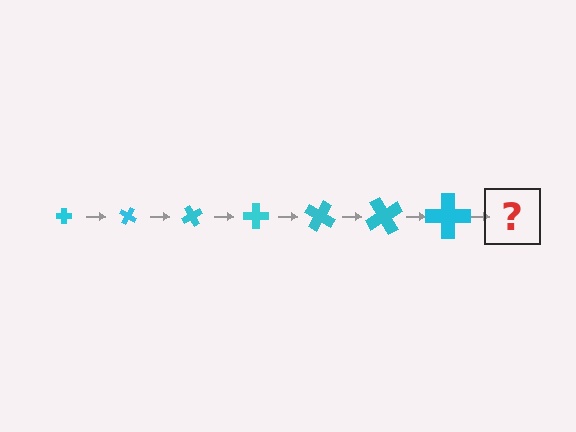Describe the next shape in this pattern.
It should be a cross, larger than the previous one and rotated 210 degrees from the start.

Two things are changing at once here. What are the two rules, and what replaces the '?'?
The two rules are that the cross grows larger each step and it rotates 30 degrees each step. The '?' should be a cross, larger than the previous one and rotated 210 degrees from the start.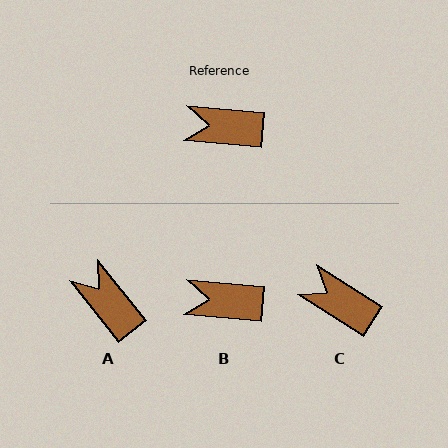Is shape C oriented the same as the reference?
No, it is off by about 27 degrees.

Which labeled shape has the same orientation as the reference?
B.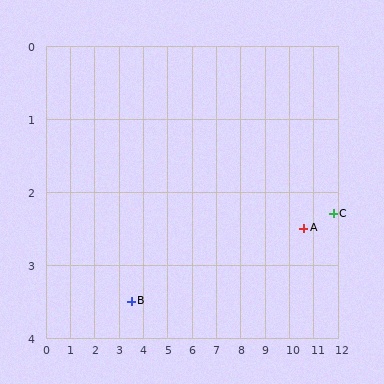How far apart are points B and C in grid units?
Points B and C are about 8.4 grid units apart.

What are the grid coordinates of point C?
Point C is at approximately (11.8, 2.3).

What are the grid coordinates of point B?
Point B is at approximately (3.5, 3.5).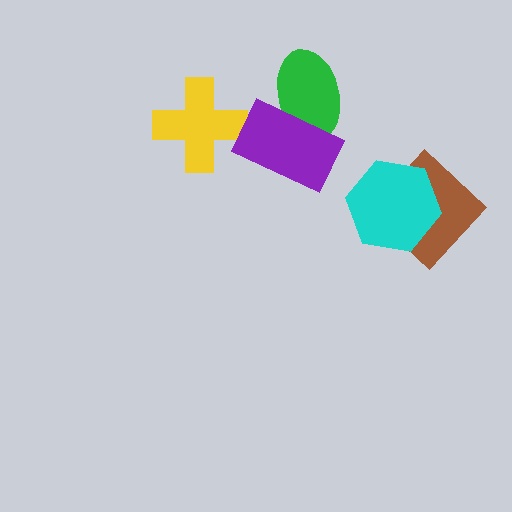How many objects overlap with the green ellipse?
1 object overlaps with the green ellipse.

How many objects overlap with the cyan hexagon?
1 object overlaps with the cyan hexagon.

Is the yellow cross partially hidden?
No, no other shape covers it.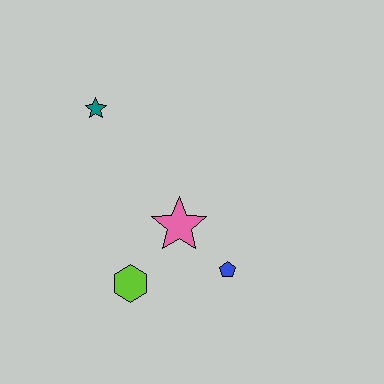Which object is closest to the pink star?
The blue pentagon is closest to the pink star.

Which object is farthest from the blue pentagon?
The teal star is farthest from the blue pentagon.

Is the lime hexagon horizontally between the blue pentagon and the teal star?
Yes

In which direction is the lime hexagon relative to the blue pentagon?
The lime hexagon is to the left of the blue pentagon.